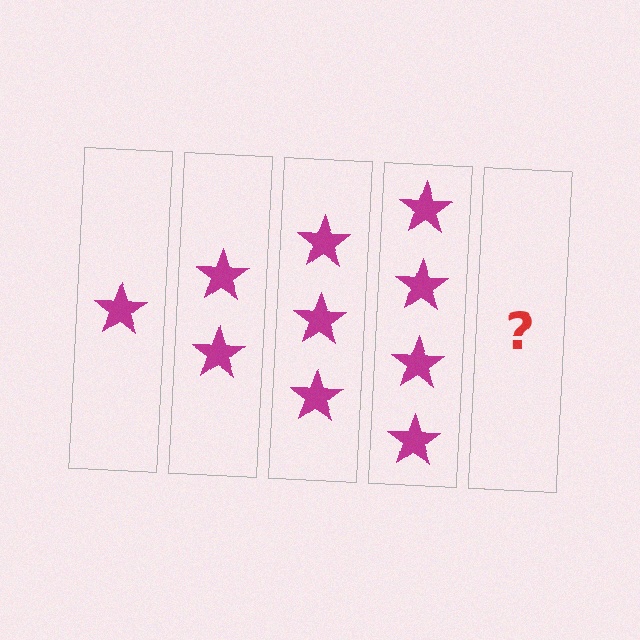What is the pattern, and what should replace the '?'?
The pattern is that each step adds one more star. The '?' should be 5 stars.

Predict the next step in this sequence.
The next step is 5 stars.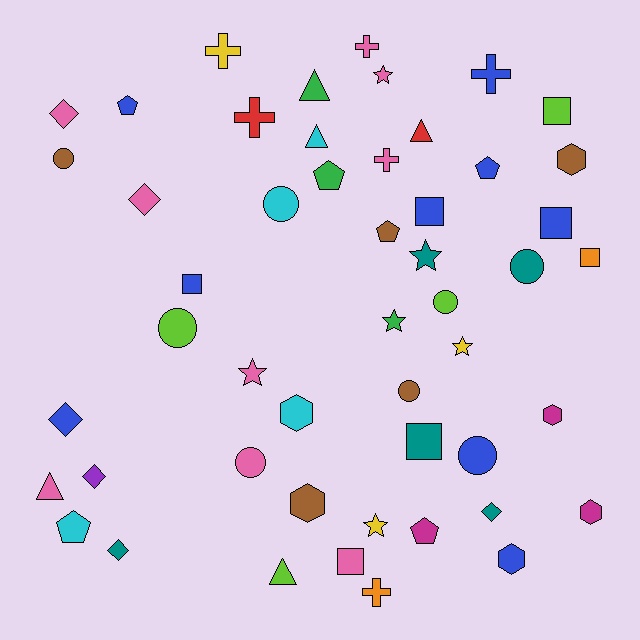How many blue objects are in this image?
There are 9 blue objects.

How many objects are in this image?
There are 50 objects.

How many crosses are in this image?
There are 6 crosses.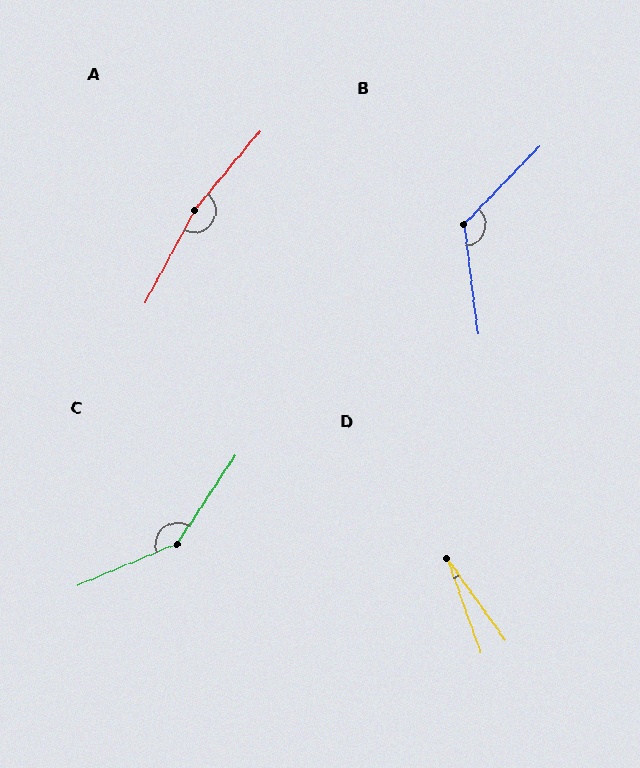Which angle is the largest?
A, at approximately 168 degrees.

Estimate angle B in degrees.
Approximately 129 degrees.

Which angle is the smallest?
D, at approximately 16 degrees.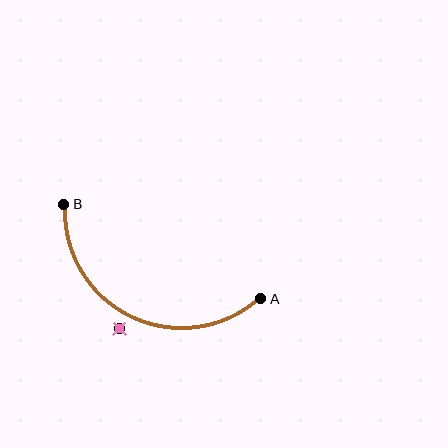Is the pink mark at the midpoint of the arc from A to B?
No — the pink mark does not lie on the arc at all. It sits slightly outside the curve.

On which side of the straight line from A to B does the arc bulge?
The arc bulges below the straight line connecting A and B.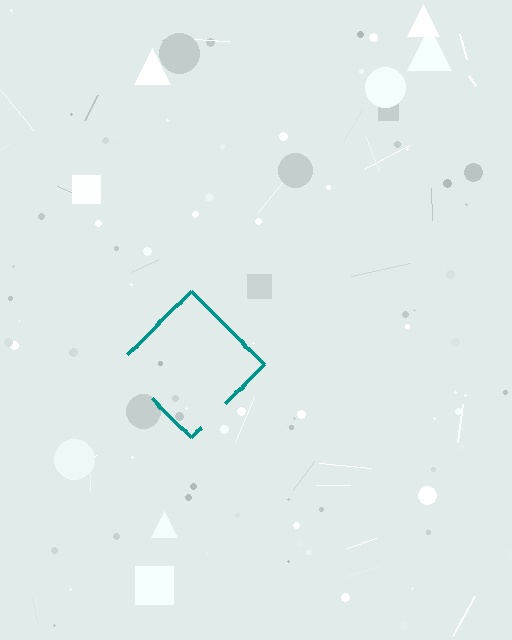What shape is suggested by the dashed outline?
The dashed outline suggests a diamond.